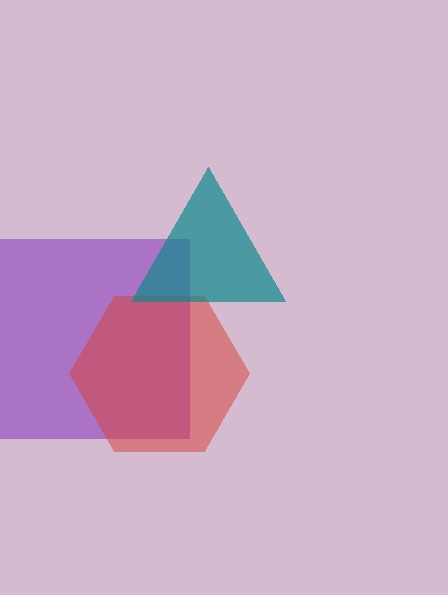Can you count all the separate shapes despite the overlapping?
Yes, there are 3 separate shapes.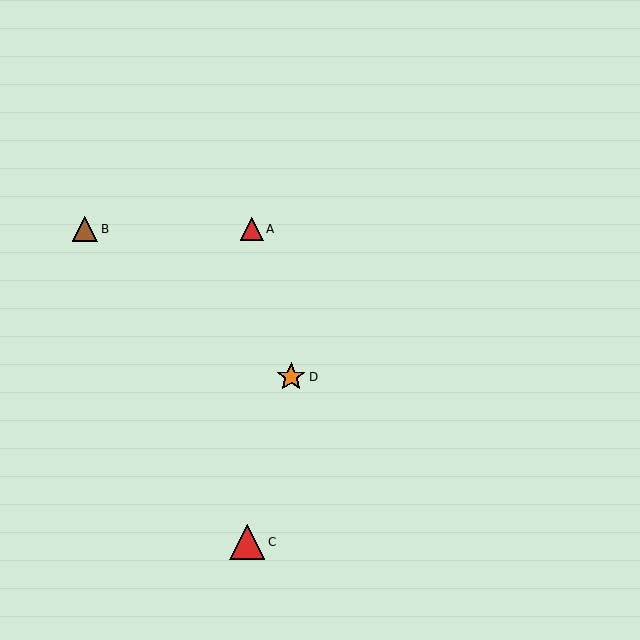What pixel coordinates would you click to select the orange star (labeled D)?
Click at (291, 377) to select the orange star D.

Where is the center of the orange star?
The center of the orange star is at (291, 377).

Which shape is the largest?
The red triangle (labeled C) is the largest.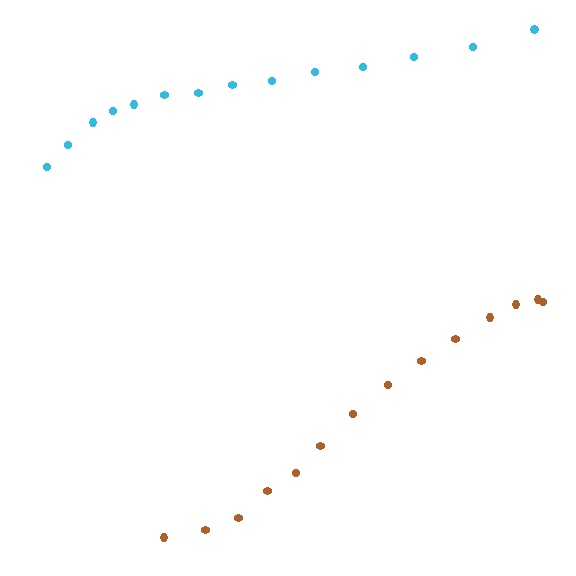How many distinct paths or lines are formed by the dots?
There are 2 distinct paths.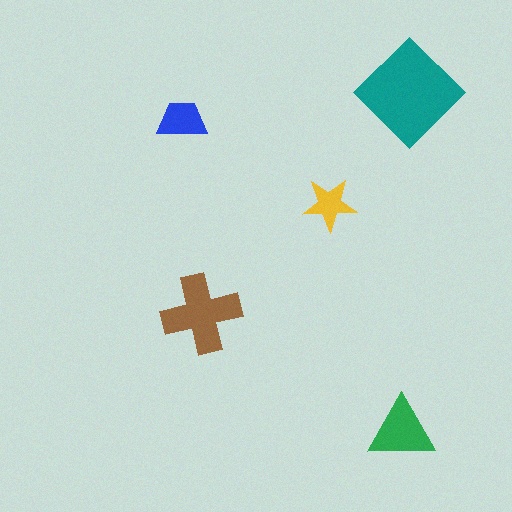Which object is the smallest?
The yellow star.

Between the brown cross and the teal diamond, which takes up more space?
The teal diamond.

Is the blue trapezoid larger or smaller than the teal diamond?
Smaller.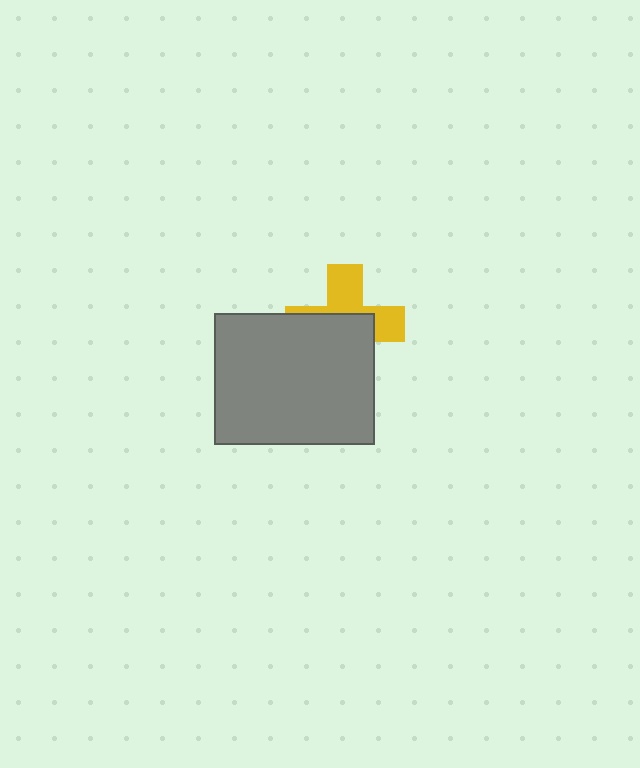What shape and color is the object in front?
The object in front is a gray rectangle.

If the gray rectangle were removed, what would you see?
You would see the complete yellow cross.